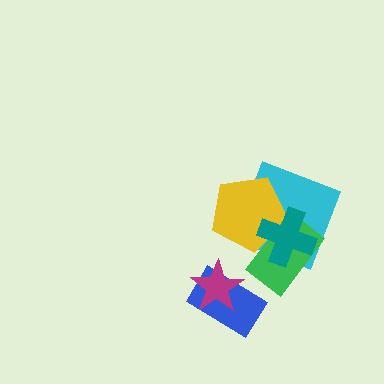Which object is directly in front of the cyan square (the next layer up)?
The yellow pentagon is directly in front of the cyan square.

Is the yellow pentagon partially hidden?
Yes, it is partially covered by another shape.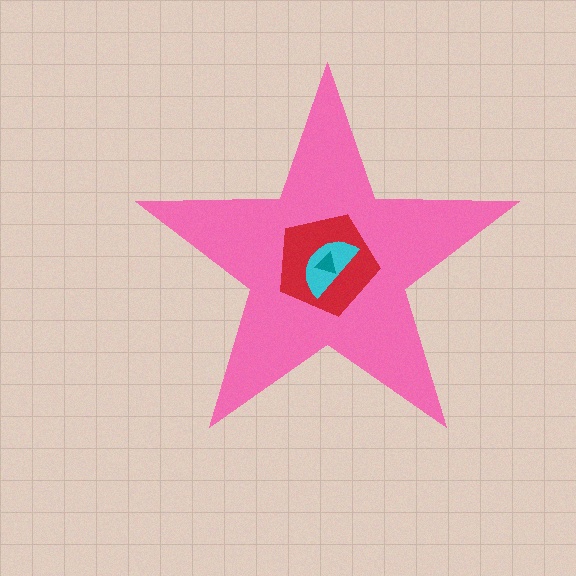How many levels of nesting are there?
4.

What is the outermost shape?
The pink star.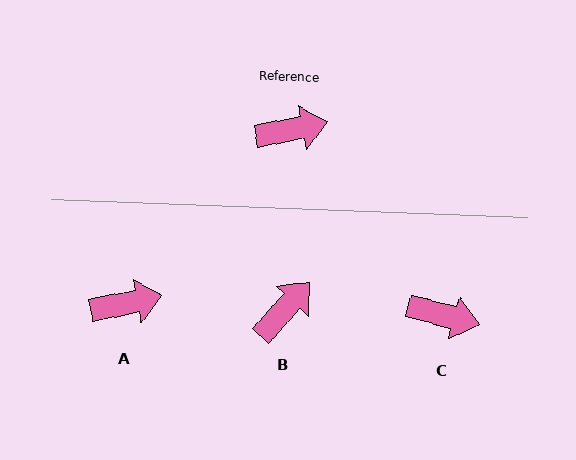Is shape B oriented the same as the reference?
No, it is off by about 37 degrees.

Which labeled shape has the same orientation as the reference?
A.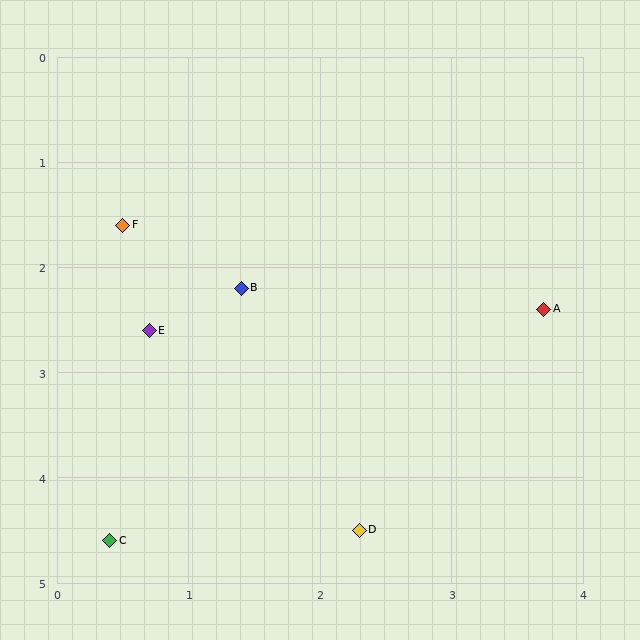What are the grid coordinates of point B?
Point B is at approximately (1.4, 2.2).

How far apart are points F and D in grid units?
Points F and D are about 3.4 grid units apart.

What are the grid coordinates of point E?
Point E is at approximately (0.7, 2.6).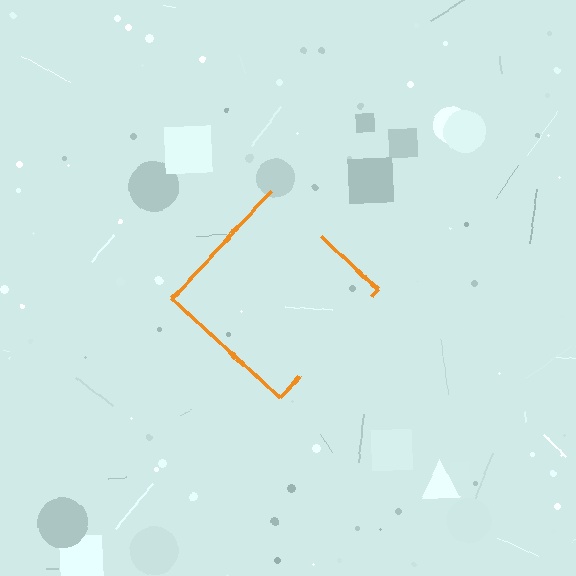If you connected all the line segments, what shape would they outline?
They would outline a diamond.